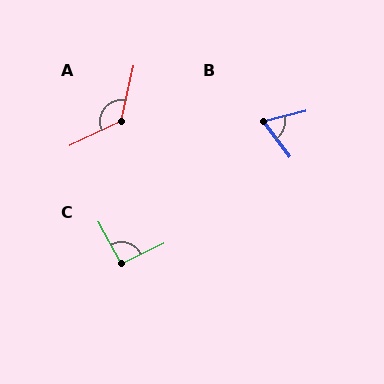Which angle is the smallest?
B, at approximately 67 degrees.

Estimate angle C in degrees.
Approximately 92 degrees.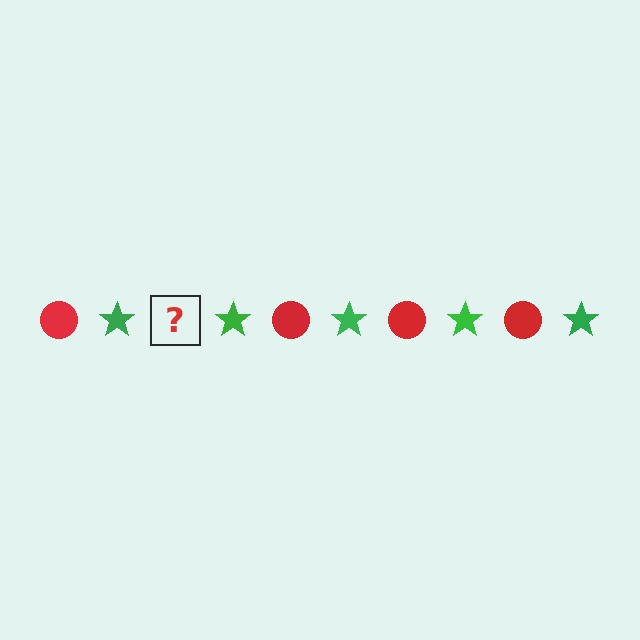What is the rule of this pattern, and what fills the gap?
The rule is that the pattern alternates between red circle and green star. The gap should be filled with a red circle.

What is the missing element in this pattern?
The missing element is a red circle.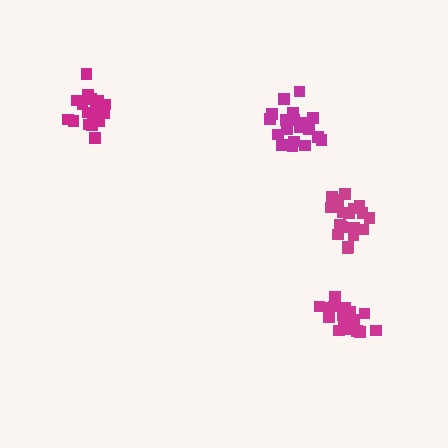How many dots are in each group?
Group 1: 20 dots, Group 2: 18 dots, Group 3: 18 dots, Group 4: 21 dots (77 total).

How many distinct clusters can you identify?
There are 4 distinct clusters.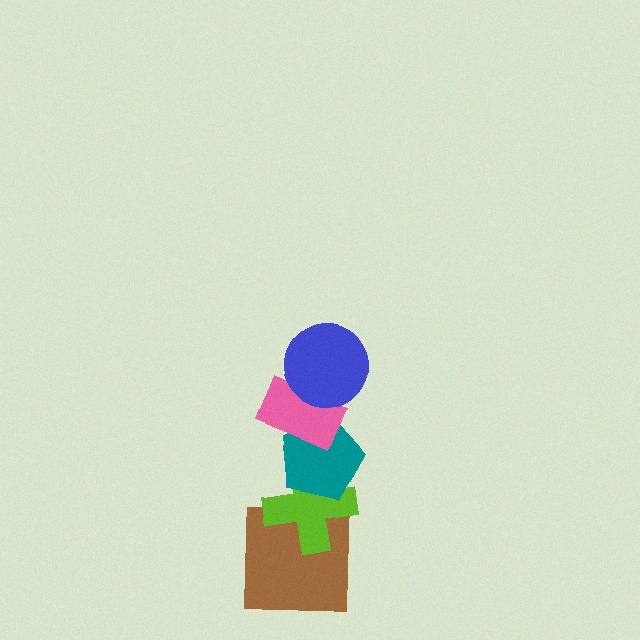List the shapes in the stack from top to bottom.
From top to bottom: the blue circle, the pink rectangle, the teal pentagon, the lime cross, the brown square.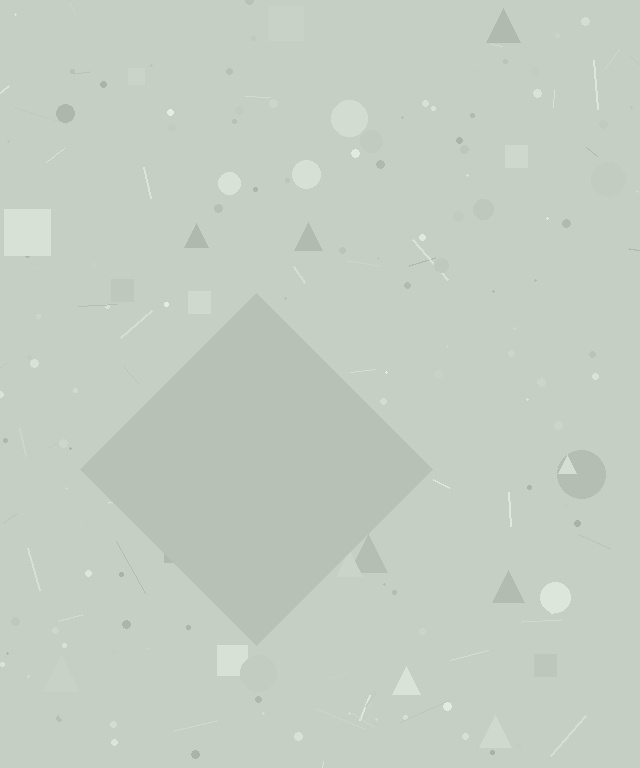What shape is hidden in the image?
A diamond is hidden in the image.